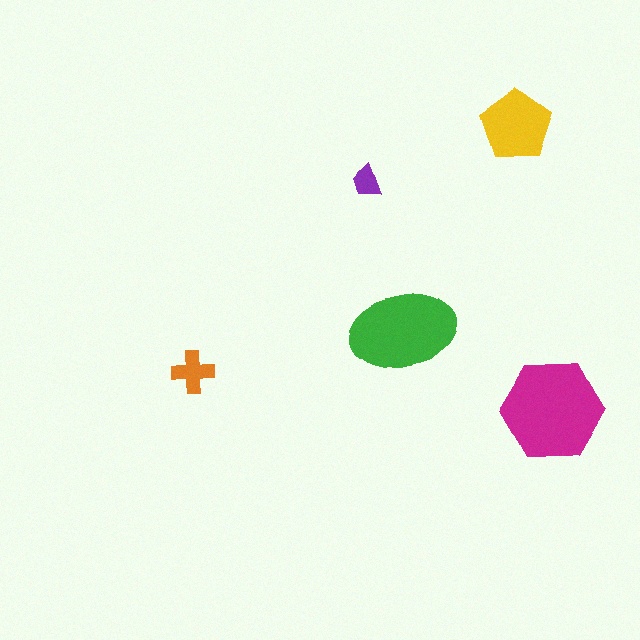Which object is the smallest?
The purple trapezoid.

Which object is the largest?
The magenta hexagon.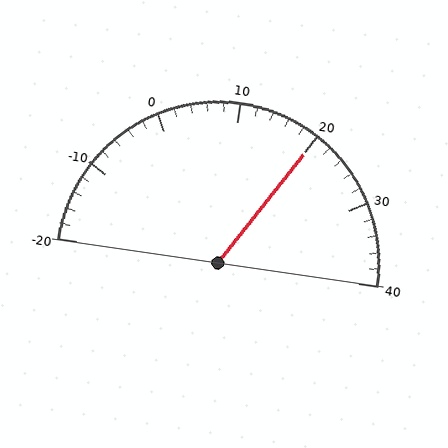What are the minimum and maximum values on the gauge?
The gauge ranges from -20 to 40.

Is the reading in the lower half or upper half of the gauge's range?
The reading is in the upper half of the range (-20 to 40).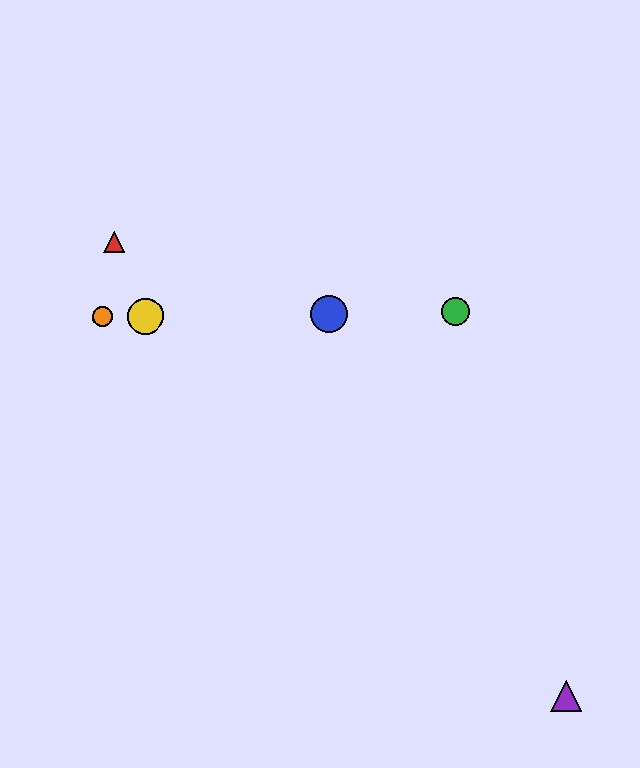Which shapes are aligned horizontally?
The blue circle, the green circle, the yellow circle, the orange circle are aligned horizontally.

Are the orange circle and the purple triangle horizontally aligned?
No, the orange circle is at y≈317 and the purple triangle is at y≈696.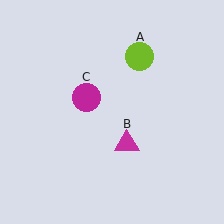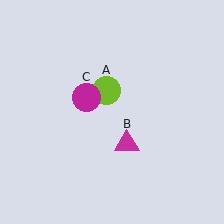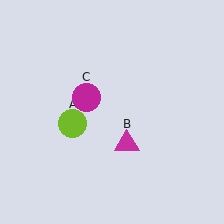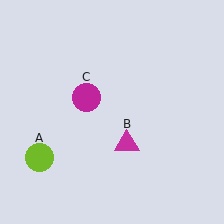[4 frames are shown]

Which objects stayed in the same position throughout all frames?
Magenta triangle (object B) and magenta circle (object C) remained stationary.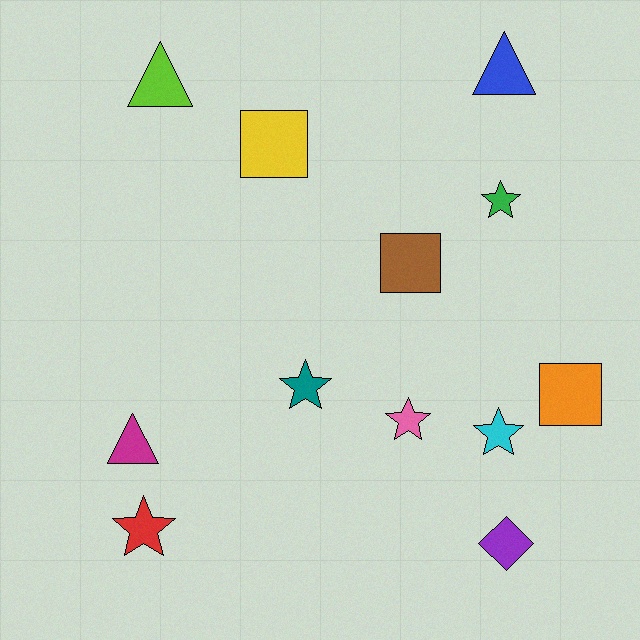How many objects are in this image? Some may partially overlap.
There are 12 objects.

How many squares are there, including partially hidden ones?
There are 3 squares.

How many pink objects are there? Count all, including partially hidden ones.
There is 1 pink object.